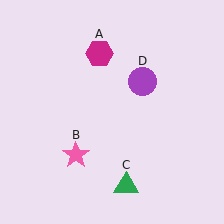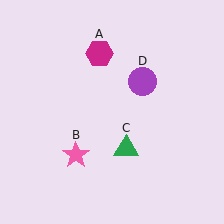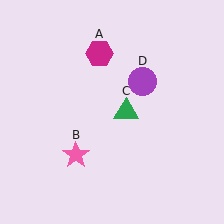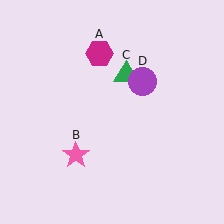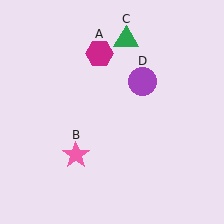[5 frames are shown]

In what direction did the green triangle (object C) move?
The green triangle (object C) moved up.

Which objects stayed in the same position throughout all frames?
Magenta hexagon (object A) and pink star (object B) and purple circle (object D) remained stationary.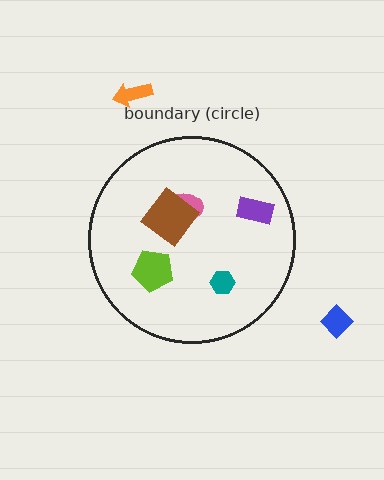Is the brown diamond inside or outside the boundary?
Inside.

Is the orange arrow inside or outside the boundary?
Outside.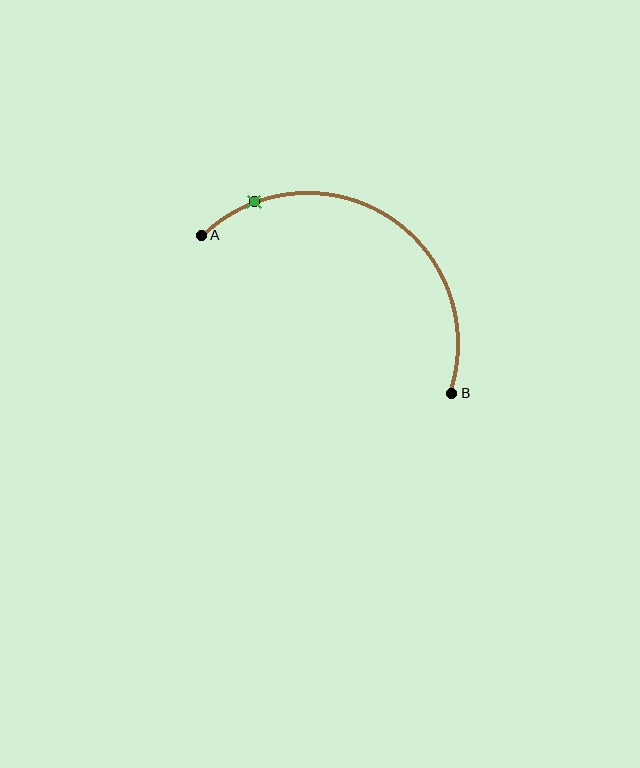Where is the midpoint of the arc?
The arc midpoint is the point on the curve farthest from the straight line joining A and B. It sits above that line.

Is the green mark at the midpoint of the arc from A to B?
No. The green mark lies on the arc but is closer to endpoint A. The arc midpoint would be at the point on the curve equidistant along the arc from both A and B.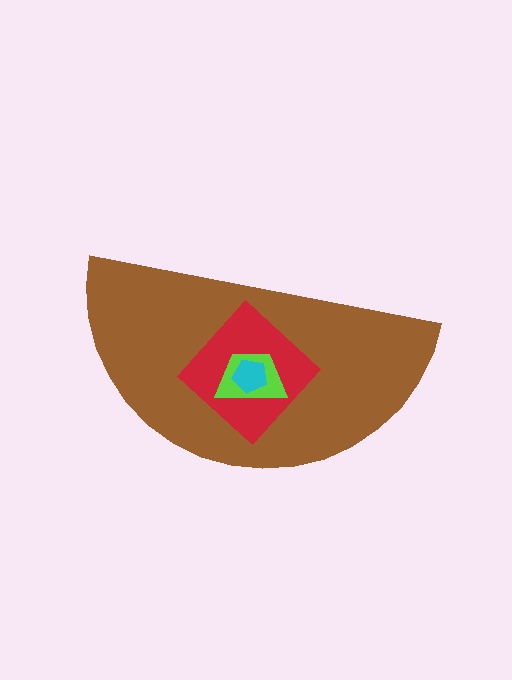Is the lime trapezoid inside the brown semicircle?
Yes.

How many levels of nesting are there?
4.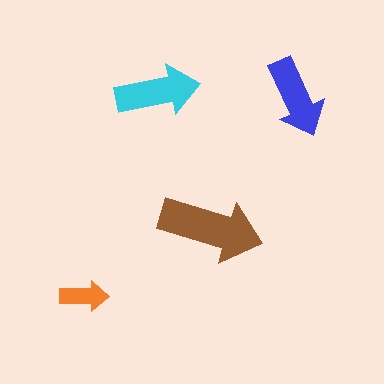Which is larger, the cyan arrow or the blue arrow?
The cyan one.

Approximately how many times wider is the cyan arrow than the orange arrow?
About 1.5 times wider.